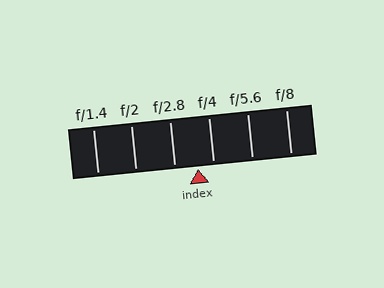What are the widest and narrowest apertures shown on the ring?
The widest aperture shown is f/1.4 and the narrowest is f/8.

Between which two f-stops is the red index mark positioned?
The index mark is between f/2.8 and f/4.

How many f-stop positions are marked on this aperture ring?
There are 6 f-stop positions marked.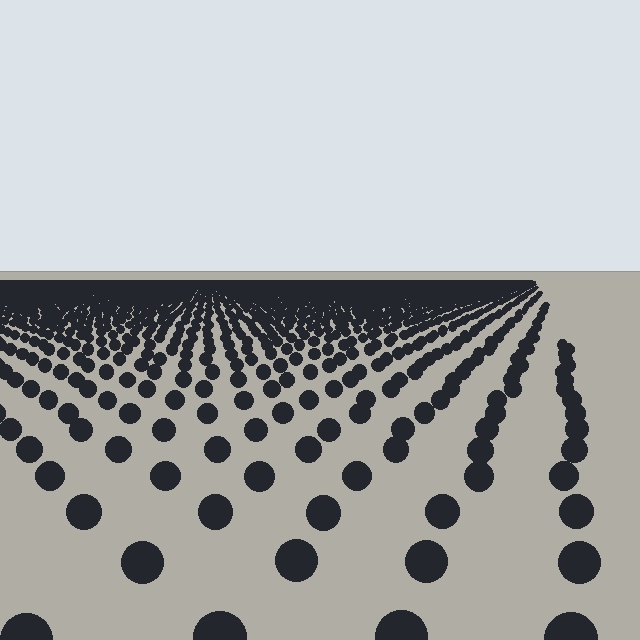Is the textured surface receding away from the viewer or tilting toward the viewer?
The surface is receding away from the viewer. Texture elements get smaller and denser toward the top.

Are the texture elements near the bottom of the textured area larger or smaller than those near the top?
Larger. Near the bottom, elements are closer to the viewer and appear at a bigger on-screen size.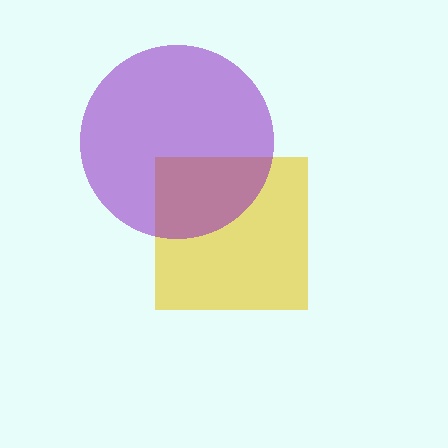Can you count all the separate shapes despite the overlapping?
Yes, there are 2 separate shapes.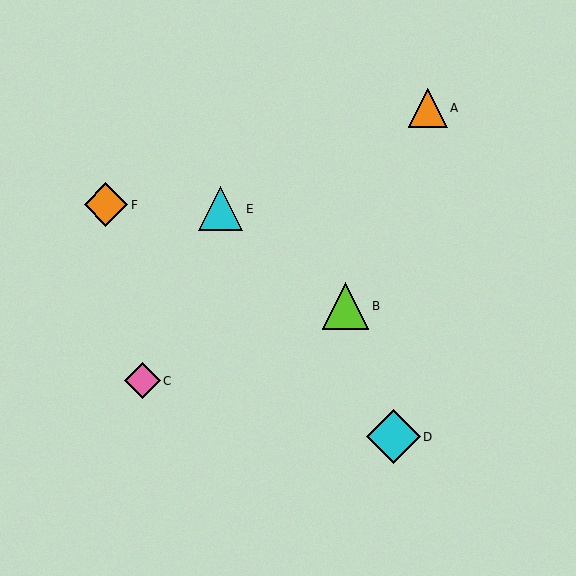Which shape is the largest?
The cyan diamond (labeled D) is the largest.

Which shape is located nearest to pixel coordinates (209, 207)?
The cyan triangle (labeled E) at (221, 209) is nearest to that location.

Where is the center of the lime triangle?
The center of the lime triangle is at (345, 306).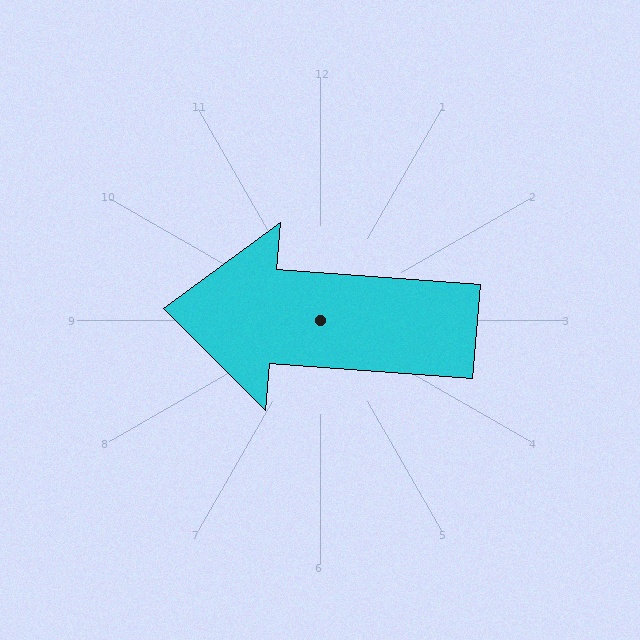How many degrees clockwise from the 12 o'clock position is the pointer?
Approximately 274 degrees.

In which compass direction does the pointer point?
West.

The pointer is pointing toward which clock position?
Roughly 9 o'clock.